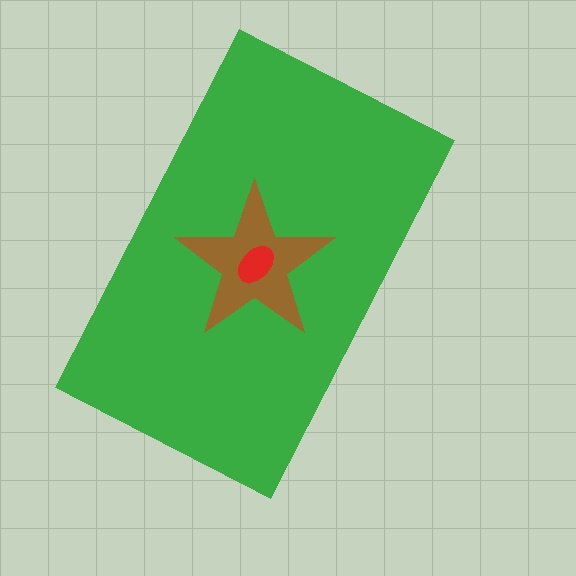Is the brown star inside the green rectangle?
Yes.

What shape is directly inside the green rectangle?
The brown star.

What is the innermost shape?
The red ellipse.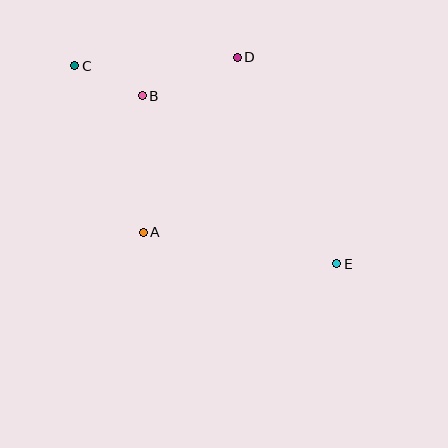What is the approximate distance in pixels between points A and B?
The distance between A and B is approximately 136 pixels.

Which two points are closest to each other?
Points B and C are closest to each other.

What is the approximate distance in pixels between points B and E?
The distance between B and E is approximately 257 pixels.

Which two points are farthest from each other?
Points C and E are farthest from each other.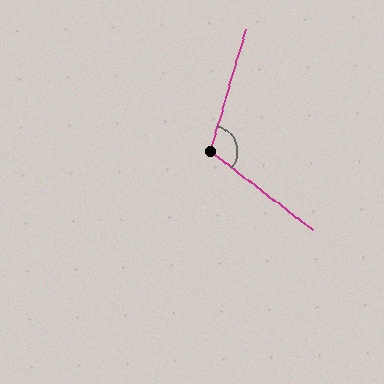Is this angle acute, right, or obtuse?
It is obtuse.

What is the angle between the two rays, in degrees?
Approximately 111 degrees.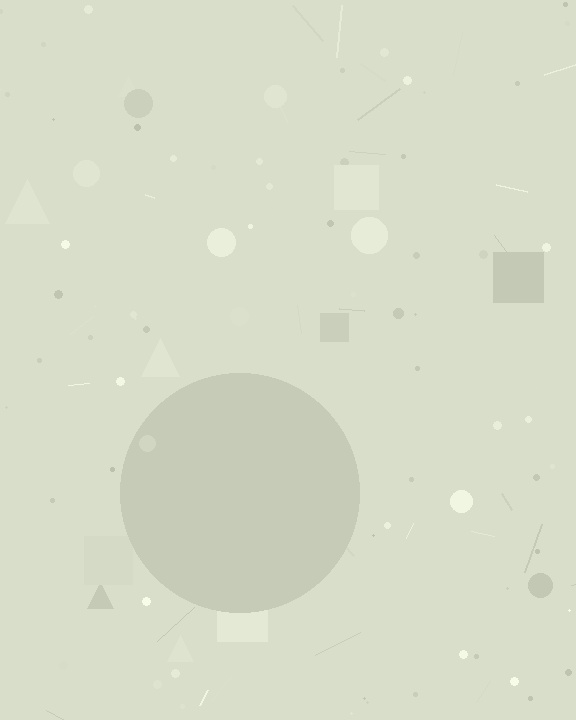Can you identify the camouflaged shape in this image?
The camouflaged shape is a circle.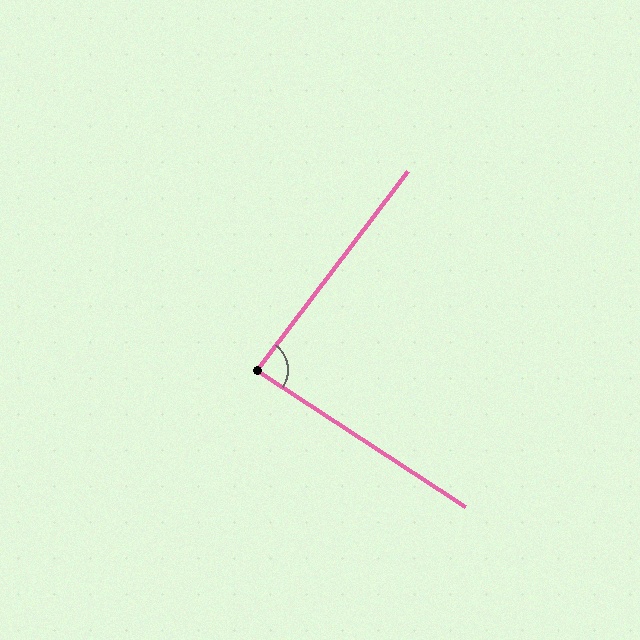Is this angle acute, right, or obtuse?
It is approximately a right angle.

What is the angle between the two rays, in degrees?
Approximately 86 degrees.